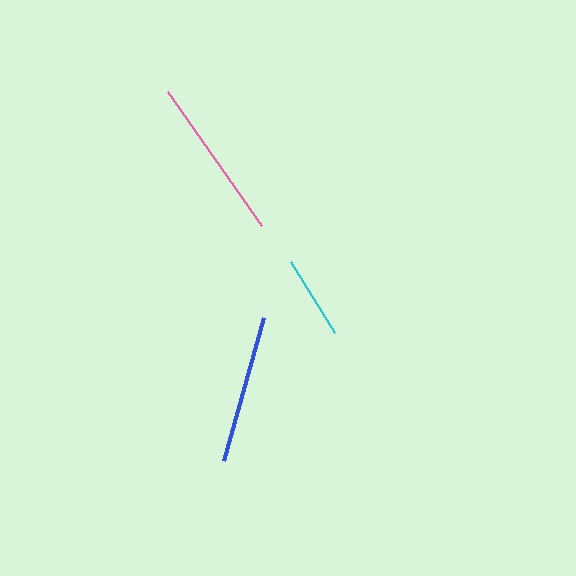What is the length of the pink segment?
The pink segment is approximately 164 pixels long.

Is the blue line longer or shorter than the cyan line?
The blue line is longer than the cyan line.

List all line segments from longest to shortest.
From longest to shortest: pink, blue, cyan.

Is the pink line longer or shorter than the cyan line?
The pink line is longer than the cyan line.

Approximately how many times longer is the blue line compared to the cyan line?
The blue line is approximately 1.8 times the length of the cyan line.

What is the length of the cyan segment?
The cyan segment is approximately 84 pixels long.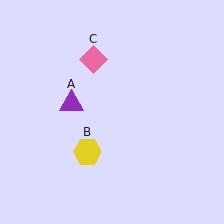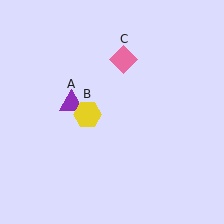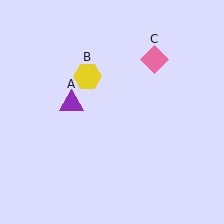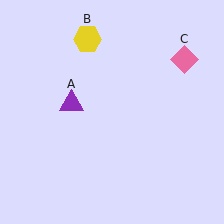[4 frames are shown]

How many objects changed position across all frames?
2 objects changed position: yellow hexagon (object B), pink diamond (object C).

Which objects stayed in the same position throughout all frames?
Purple triangle (object A) remained stationary.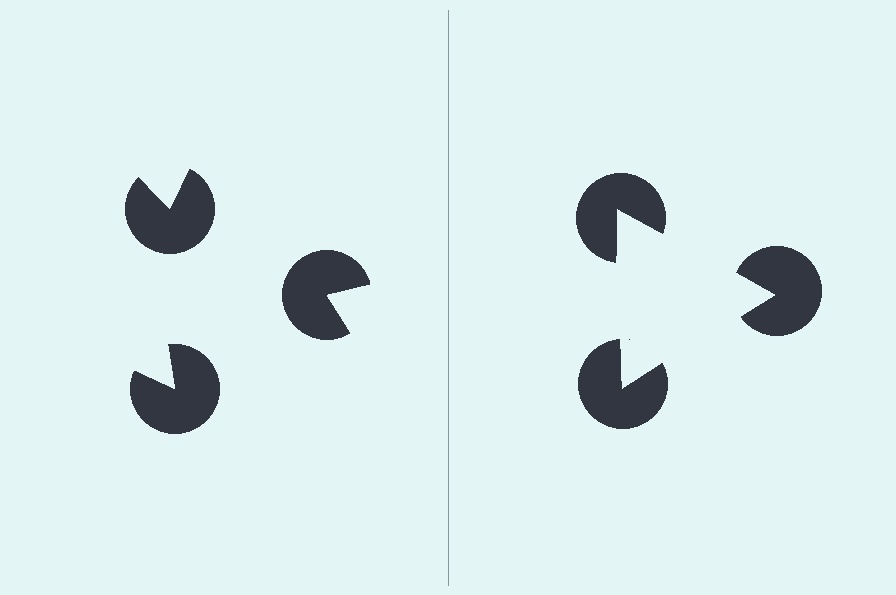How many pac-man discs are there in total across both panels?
6 — 3 on each side.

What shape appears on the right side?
An illusory triangle.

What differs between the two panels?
The pac-man discs are positioned identically on both sides; only the wedge orientations differ. On the right they align to a triangle; on the left they are misaligned.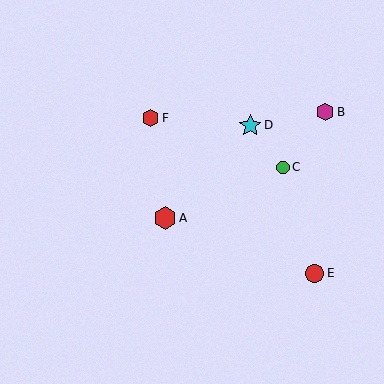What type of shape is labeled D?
Shape D is a cyan star.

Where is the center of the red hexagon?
The center of the red hexagon is at (151, 118).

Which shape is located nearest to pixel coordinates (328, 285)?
The red circle (labeled E) at (315, 273) is nearest to that location.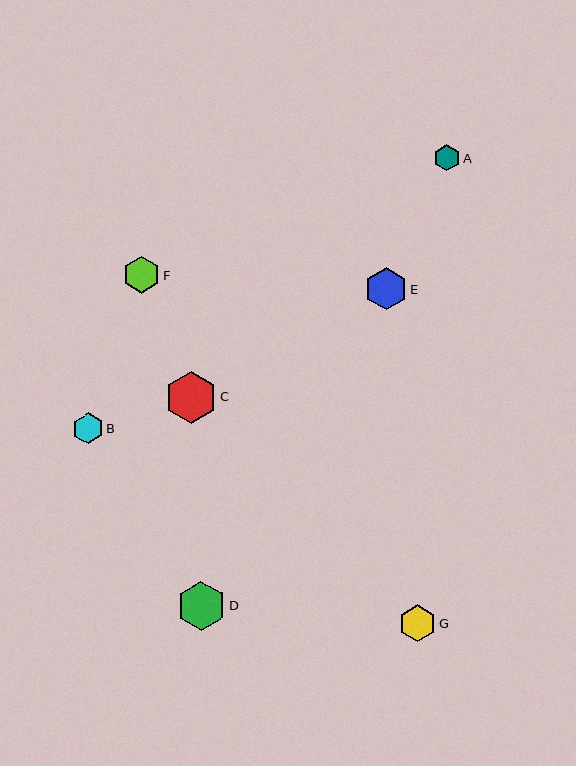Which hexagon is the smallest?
Hexagon A is the smallest with a size of approximately 26 pixels.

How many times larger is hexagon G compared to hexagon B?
Hexagon G is approximately 1.2 times the size of hexagon B.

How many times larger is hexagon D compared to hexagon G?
Hexagon D is approximately 1.4 times the size of hexagon G.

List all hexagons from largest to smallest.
From largest to smallest: C, D, E, F, G, B, A.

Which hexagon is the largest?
Hexagon C is the largest with a size of approximately 52 pixels.